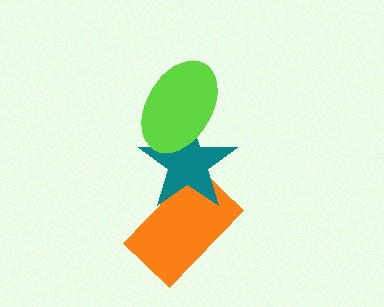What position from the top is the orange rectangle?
The orange rectangle is 3rd from the top.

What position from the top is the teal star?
The teal star is 2nd from the top.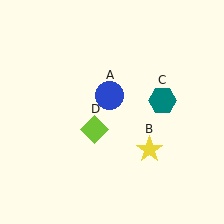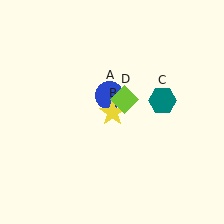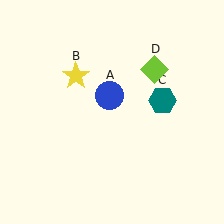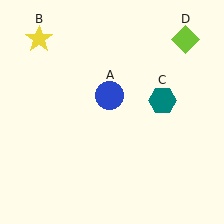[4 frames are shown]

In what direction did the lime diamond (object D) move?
The lime diamond (object D) moved up and to the right.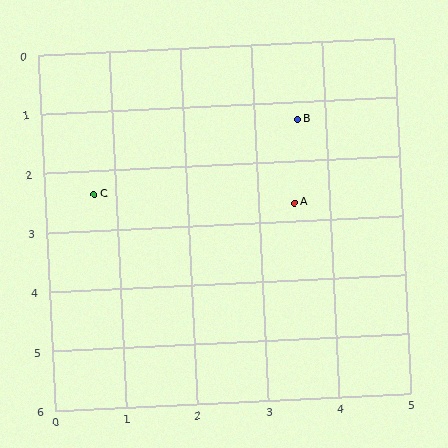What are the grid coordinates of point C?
Point C is at approximately (0.7, 2.4).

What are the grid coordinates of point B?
Point B is at approximately (3.6, 1.3).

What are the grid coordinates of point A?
Point A is at approximately (3.5, 2.7).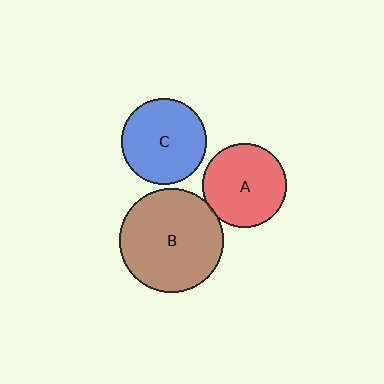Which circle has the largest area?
Circle B (brown).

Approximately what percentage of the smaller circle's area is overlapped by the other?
Approximately 5%.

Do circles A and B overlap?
Yes.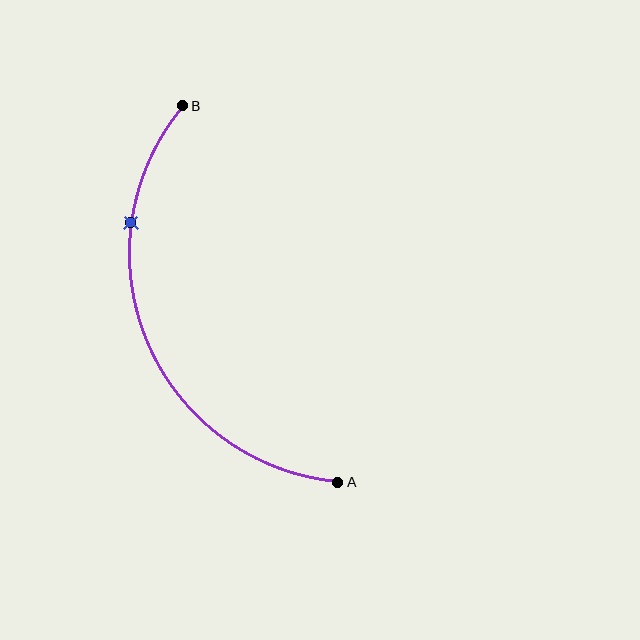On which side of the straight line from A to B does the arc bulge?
The arc bulges to the left of the straight line connecting A and B.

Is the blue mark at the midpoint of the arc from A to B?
No. The blue mark lies on the arc but is closer to endpoint B. The arc midpoint would be at the point on the curve equidistant along the arc from both A and B.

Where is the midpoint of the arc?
The arc midpoint is the point on the curve farthest from the straight line joining A and B. It sits to the left of that line.